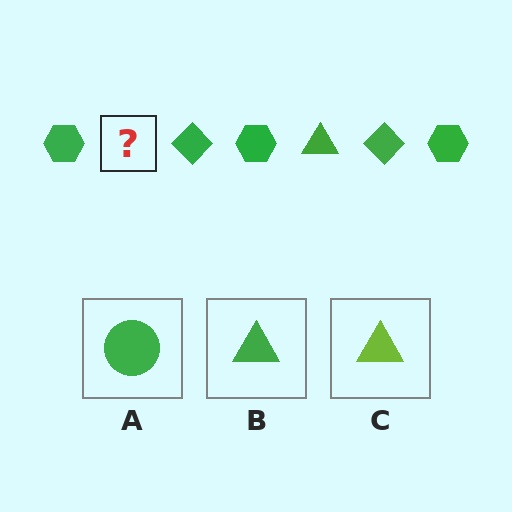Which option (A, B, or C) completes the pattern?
B.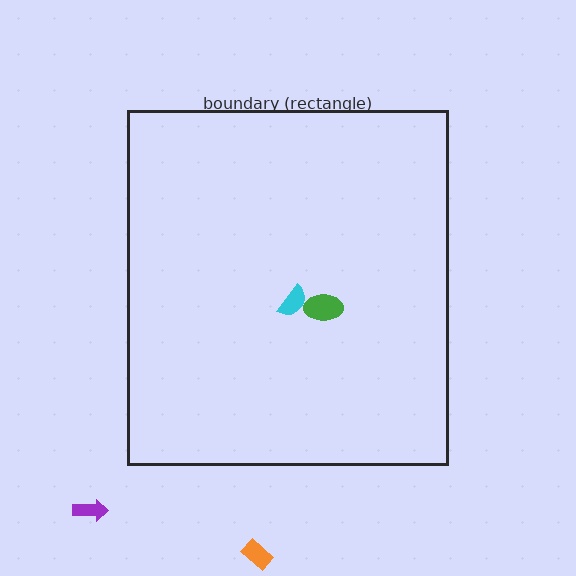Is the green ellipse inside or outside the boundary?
Inside.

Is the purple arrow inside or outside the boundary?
Outside.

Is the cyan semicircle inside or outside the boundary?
Inside.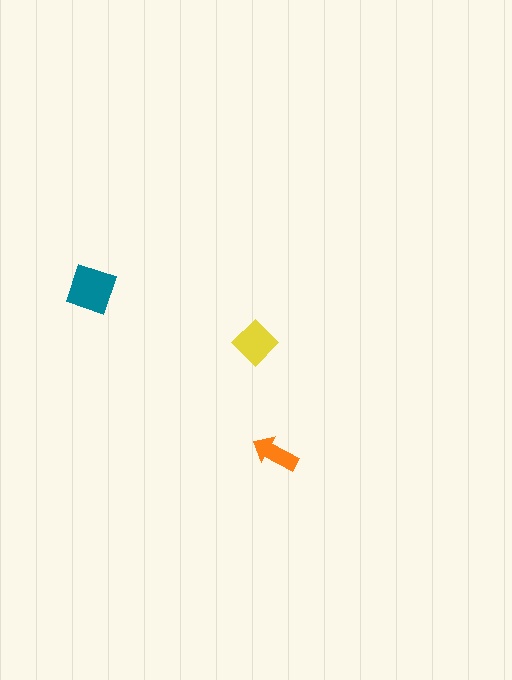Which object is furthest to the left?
The teal square is leftmost.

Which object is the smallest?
The orange arrow.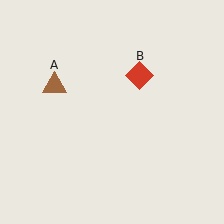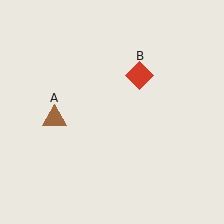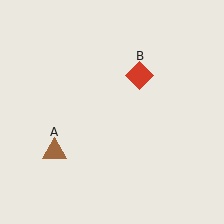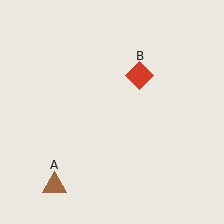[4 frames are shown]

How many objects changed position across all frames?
1 object changed position: brown triangle (object A).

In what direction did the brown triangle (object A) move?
The brown triangle (object A) moved down.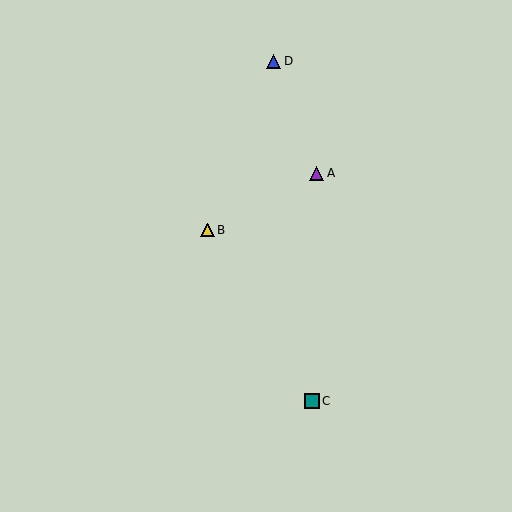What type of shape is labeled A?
Shape A is a purple triangle.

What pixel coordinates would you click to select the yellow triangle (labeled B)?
Click at (208, 230) to select the yellow triangle B.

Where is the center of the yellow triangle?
The center of the yellow triangle is at (208, 230).